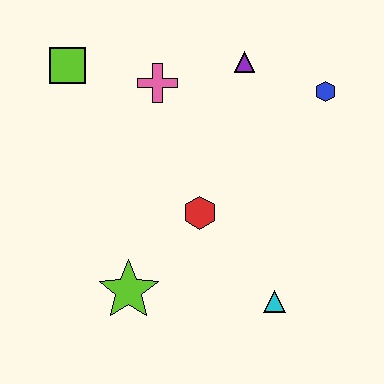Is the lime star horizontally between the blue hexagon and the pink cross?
No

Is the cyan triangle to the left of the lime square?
No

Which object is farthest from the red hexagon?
The lime square is farthest from the red hexagon.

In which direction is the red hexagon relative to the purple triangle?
The red hexagon is below the purple triangle.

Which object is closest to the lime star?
The red hexagon is closest to the lime star.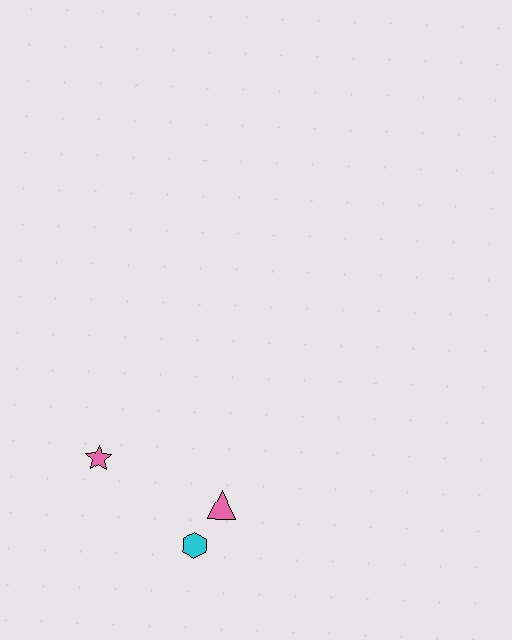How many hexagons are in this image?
There is 1 hexagon.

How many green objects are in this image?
There are no green objects.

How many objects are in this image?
There are 3 objects.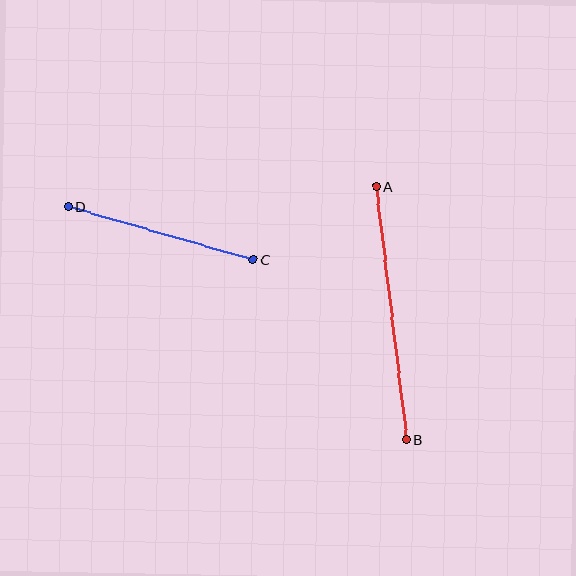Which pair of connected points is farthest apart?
Points A and B are farthest apart.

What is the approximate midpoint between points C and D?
The midpoint is at approximately (161, 233) pixels.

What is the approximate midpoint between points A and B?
The midpoint is at approximately (391, 313) pixels.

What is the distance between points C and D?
The distance is approximately 192 pixels.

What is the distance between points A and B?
The distance is approximately 256 pixels.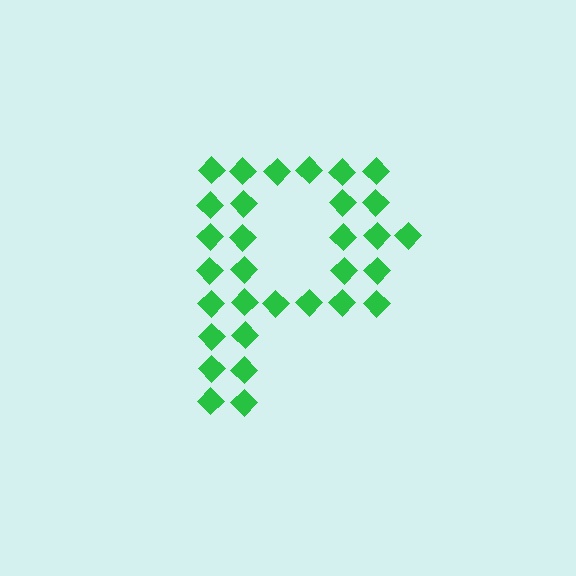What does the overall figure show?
The overall figure shows the letter P.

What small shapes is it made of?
It is made of small diamonds.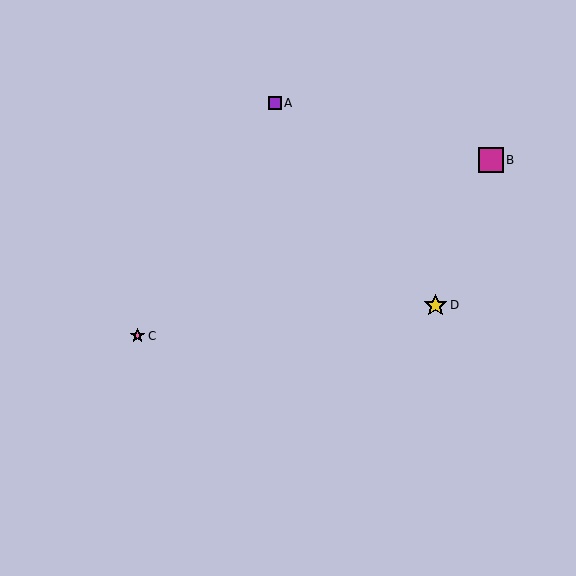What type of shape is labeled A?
Shape A is a purple square.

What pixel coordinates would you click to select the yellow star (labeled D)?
Click at (435, 305) to select the yellow star D.